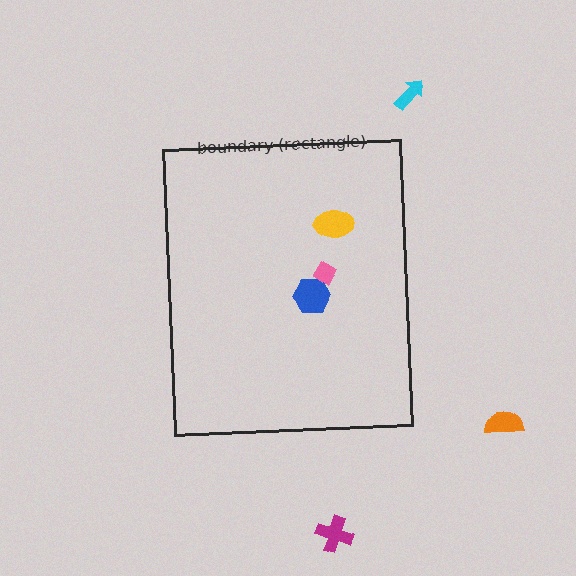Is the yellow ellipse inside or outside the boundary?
Inside.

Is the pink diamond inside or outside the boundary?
Inside.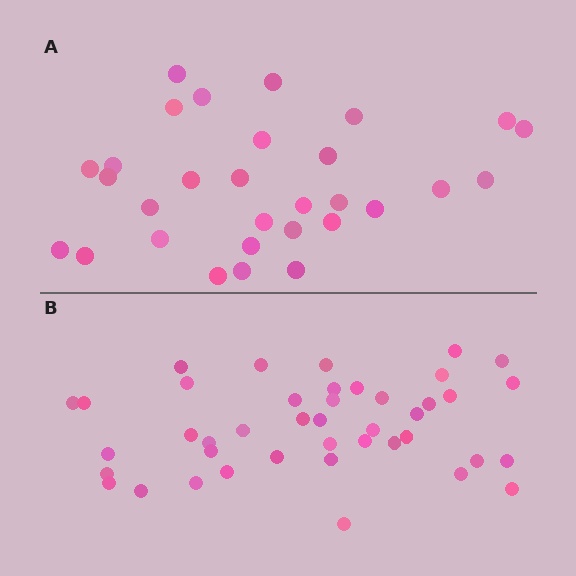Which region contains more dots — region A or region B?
Region B (the bottom region) has more dots.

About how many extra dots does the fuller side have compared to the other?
Region B has roughly 12 or so more dots than region A.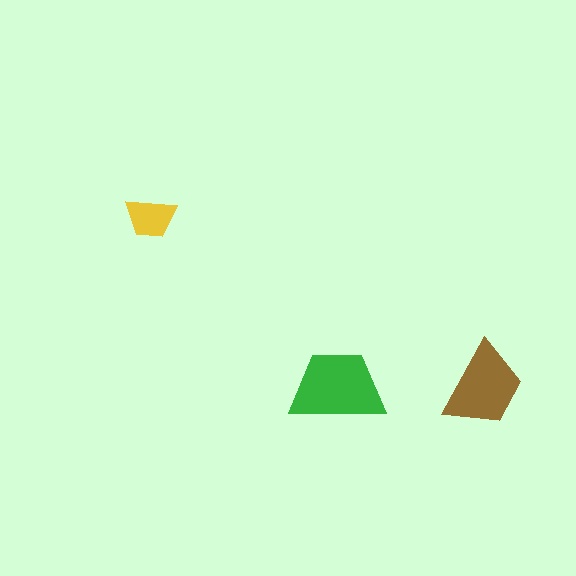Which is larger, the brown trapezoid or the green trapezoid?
The green one.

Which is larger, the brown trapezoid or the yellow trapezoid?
The brown one.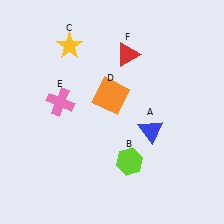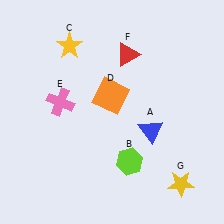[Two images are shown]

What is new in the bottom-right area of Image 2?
A yellow star (G) was added in the bottom-right area of Image 2.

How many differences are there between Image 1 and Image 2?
There is 1 difference between the two images.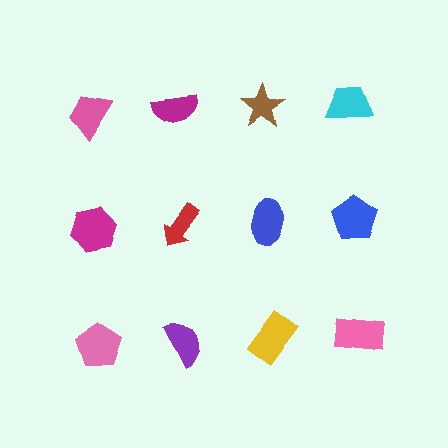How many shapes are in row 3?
4 shapes.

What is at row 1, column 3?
A brown star.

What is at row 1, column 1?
A pink trapezoid.